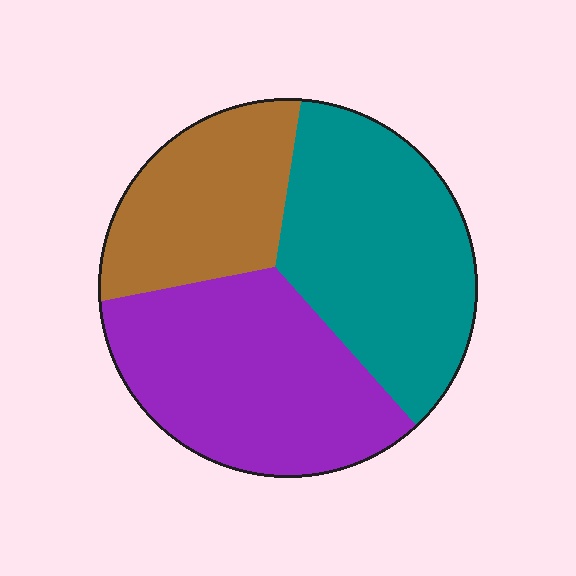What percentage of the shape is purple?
Purple takes up about three eighths (3/8) of the shape.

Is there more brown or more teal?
Teal.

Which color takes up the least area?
Brown, at roughly 25%.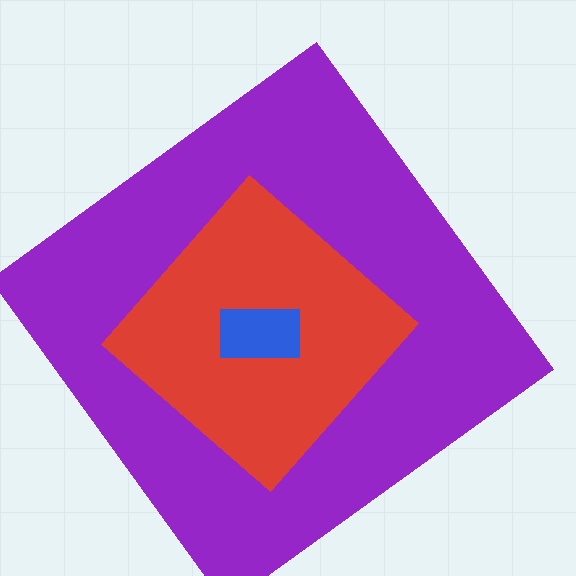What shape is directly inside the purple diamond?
The red diamond.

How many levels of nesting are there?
3.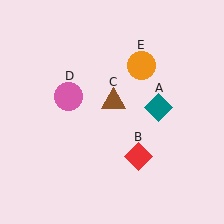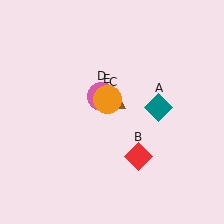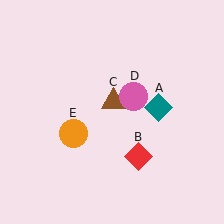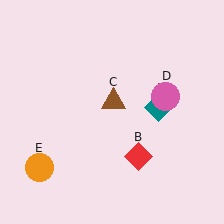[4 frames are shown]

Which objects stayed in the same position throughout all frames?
Teal diamond (object A) and red diamond (object B) and brown triangle (object C) remained stationary.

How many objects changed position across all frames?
2 objects changed position: pink circle (object D), orange circle (object E).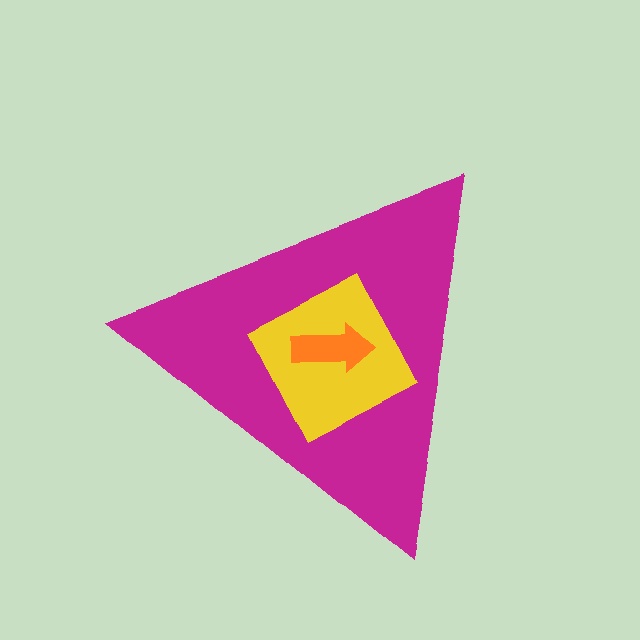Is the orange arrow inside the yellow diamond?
Yes.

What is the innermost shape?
The orange arrow.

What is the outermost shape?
The magenta triangle.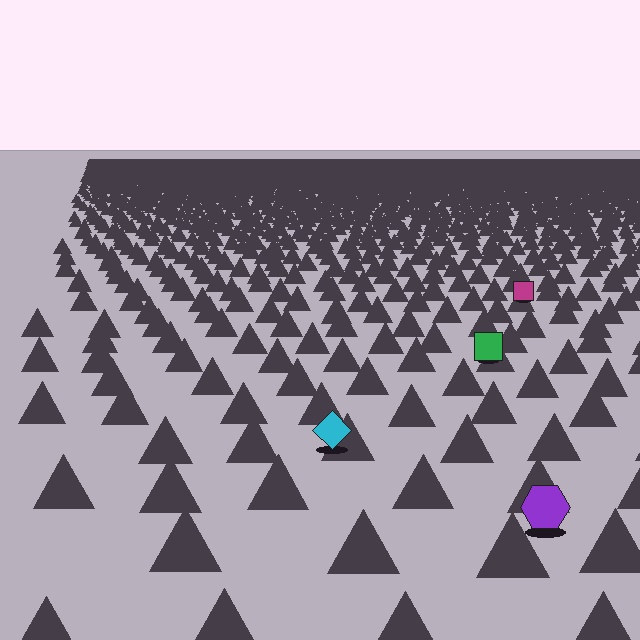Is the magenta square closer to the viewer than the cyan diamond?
No. The cyan diamond is closer — you can tell from the texture gradient: the ground texture is coarser near it.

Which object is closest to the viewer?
The purple hexagon is closest. The texture marks near it are larger and more spread out.